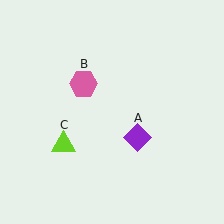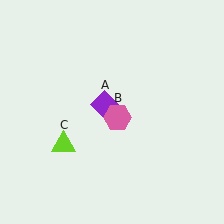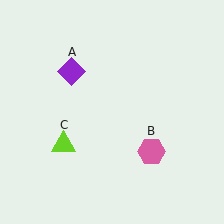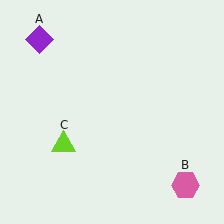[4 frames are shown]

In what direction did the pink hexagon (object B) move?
The pink hexagon (object B) moved down and to the right.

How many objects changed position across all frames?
2 objects changed position: purple diamond (object A), pink hexagon (object B).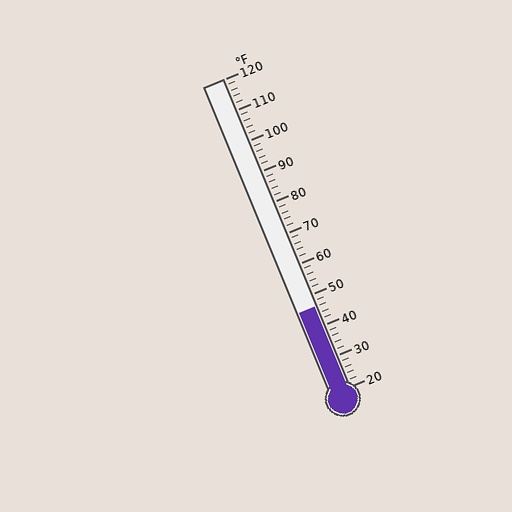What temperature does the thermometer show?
The thermometer shows approximately 46°F.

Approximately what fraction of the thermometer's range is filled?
The thermometer is filled to approximately 25% of its range.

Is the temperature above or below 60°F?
The temperature is below 60°F.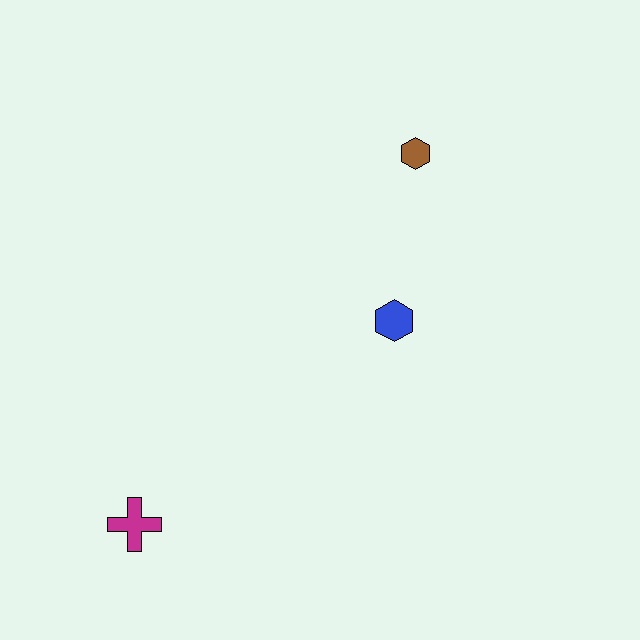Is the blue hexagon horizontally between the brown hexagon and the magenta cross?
Yes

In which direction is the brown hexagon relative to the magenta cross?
The brown hexagon is above the magenta cross.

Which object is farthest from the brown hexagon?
The magenta cross is farthest from the brown hexagon.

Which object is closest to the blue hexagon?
The brown hexagon is closest to the blue hexagon.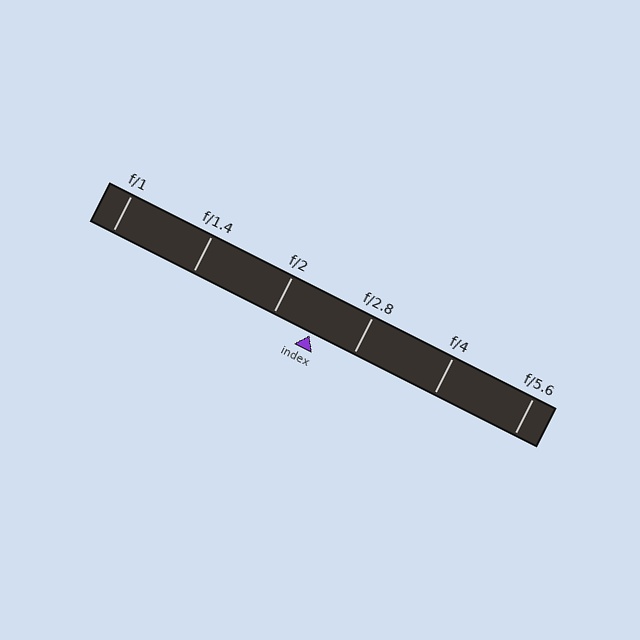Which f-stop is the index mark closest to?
The index mark is closest to f/2.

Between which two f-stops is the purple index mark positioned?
The index mark is between f/2 and f/2.8.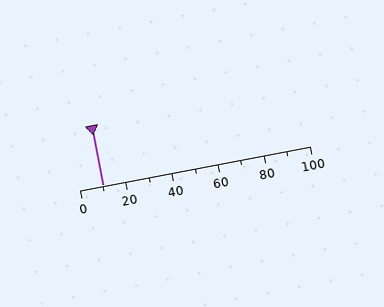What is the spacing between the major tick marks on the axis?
The major ticks are spaced 20 apart.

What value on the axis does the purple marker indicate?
The marker indicates approximately 10.